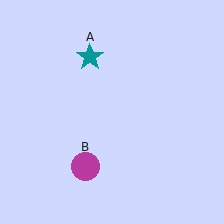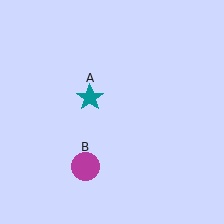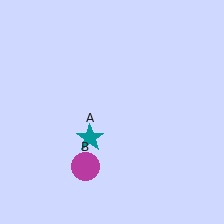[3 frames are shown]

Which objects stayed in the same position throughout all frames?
Magenta circle (object B) remained stationary.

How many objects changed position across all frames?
1 object changed position: teal star (object A).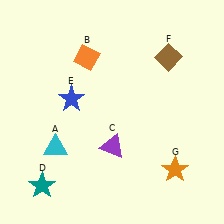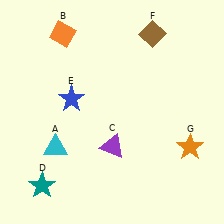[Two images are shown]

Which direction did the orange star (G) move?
The orange star (G) moved up.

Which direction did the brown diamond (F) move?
The brown diamond (F) moved up.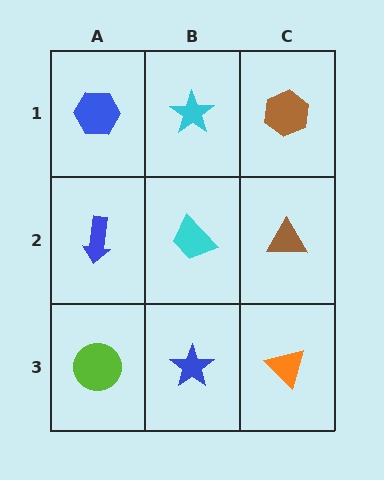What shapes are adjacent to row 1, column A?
A blue arrow (row 2, column A), a cyan star (row 1, column B).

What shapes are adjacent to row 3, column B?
A cyan trapezoid (row 2, column B), a lime circle (row 3, column A), an orange triangle (row 3, column C).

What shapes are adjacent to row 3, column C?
A brown triangle (row 2, column C), a blue star (row 3, column B).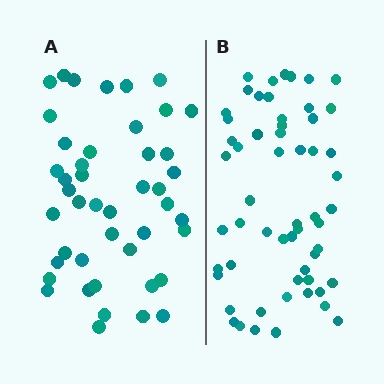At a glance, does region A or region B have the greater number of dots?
Region B (the right region) has more dots.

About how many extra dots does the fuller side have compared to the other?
Region B has roughly 12 or so more dots than region A.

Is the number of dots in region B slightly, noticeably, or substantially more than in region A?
Region B has noticeably more, but not dramatically so. The ratio is roughly 1.3 to 1.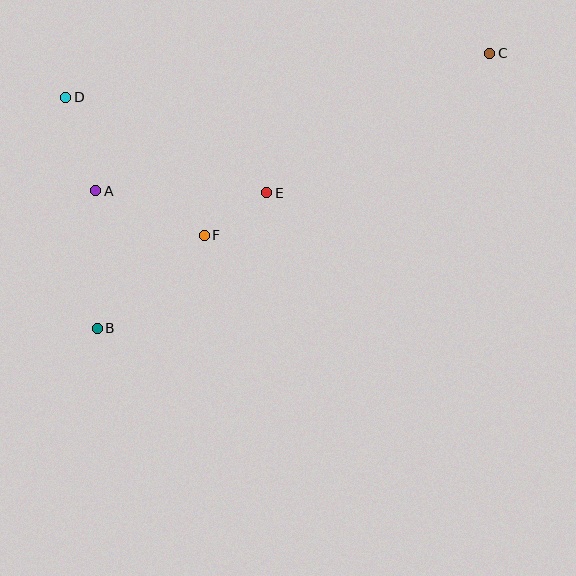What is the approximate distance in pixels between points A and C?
The distance between A and C is approximately 417 pixels.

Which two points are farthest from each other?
Points B and C are farthest from each other.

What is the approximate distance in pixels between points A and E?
The distance between A and E is approximately 171 pixels.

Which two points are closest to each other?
Points E and F are closest to each other.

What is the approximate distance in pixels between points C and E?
The distance between C and E is approximately 263 pixels.